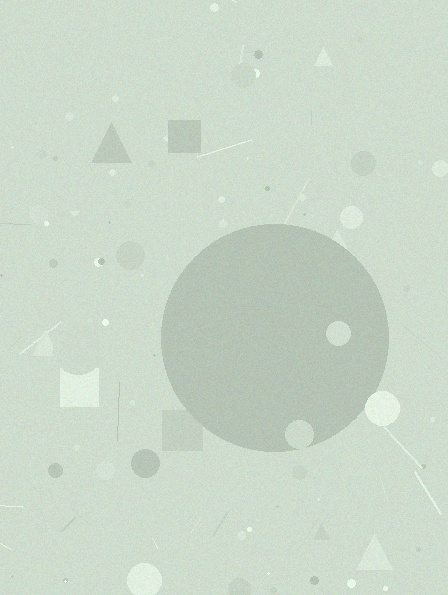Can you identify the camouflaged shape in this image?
The camouflaged shape is a circle.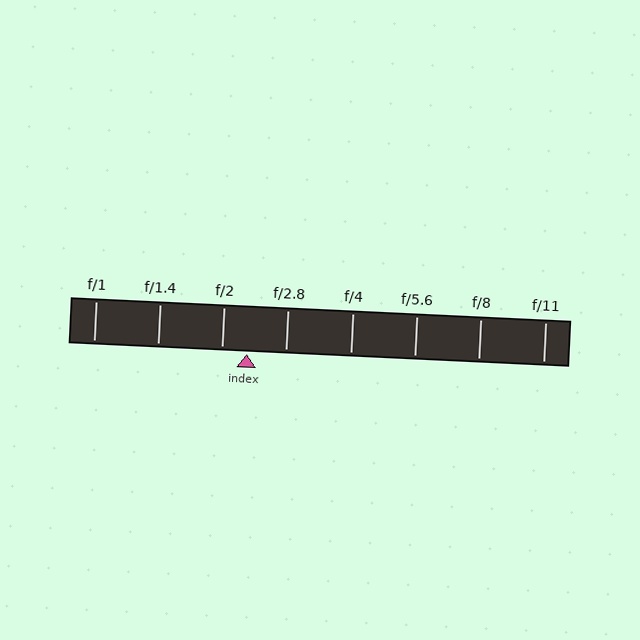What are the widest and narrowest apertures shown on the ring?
The widest aperture shown is f/1 and the narrowest is f/11.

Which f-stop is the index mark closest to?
The index mark is closest to f/2.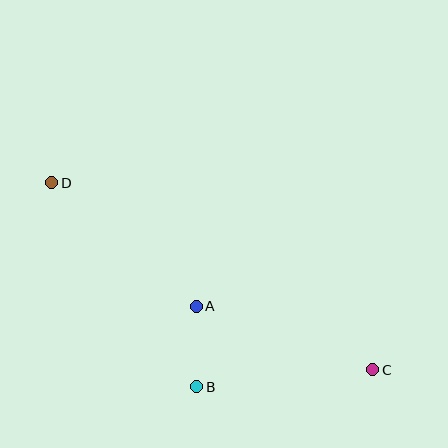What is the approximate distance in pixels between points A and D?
The distance between A and D is approximately 190 pixels.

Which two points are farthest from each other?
Points C and D are farthest from each other.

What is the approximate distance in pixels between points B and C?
The distance between B and C is approximately 176 pixels.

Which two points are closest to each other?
Points A and B are closest to each other.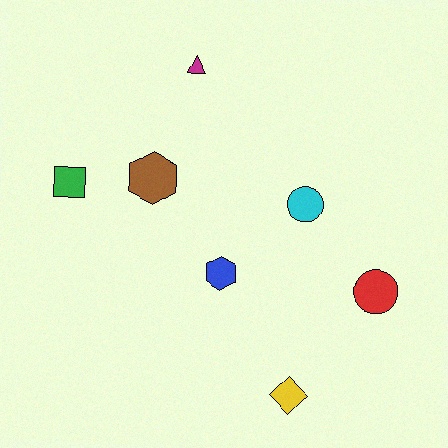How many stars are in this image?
There are no stars.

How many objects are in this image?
There are 7 objects.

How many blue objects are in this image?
There is 1 blue object.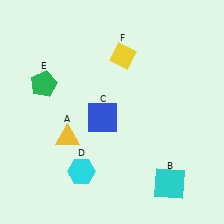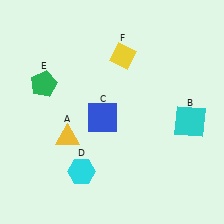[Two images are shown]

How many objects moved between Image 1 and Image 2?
1 object moved between the two images.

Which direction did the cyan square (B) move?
The cyan square (B) moved up.